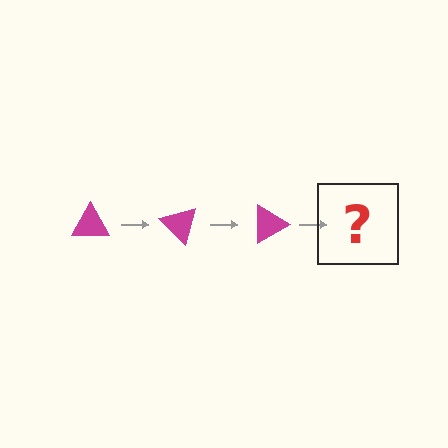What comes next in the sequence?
The next element should be a magenta triangle rotated 135 degrees.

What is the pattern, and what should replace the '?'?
The pattern is that the triangle rotates 45 degrees each step. The '?' should be a magenta triangle rotated 135 degrees.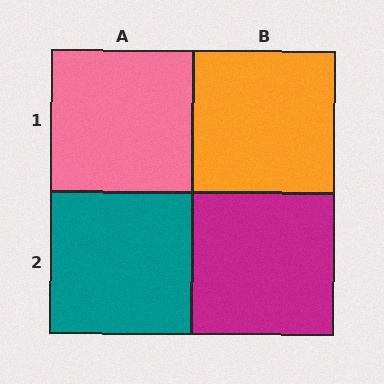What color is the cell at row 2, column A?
Teal.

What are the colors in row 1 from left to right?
Pink, orange.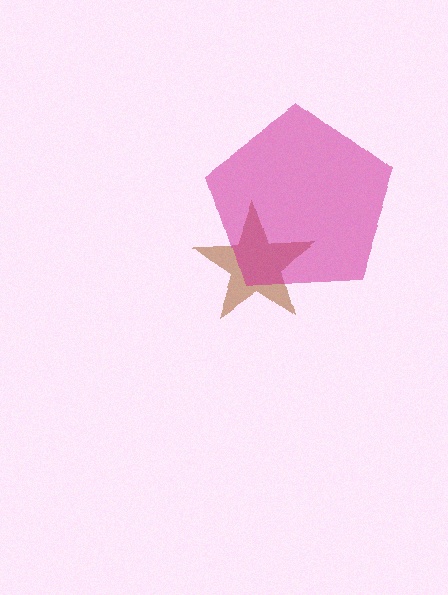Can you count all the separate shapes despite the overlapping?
Yes, there are 2 separate shapes.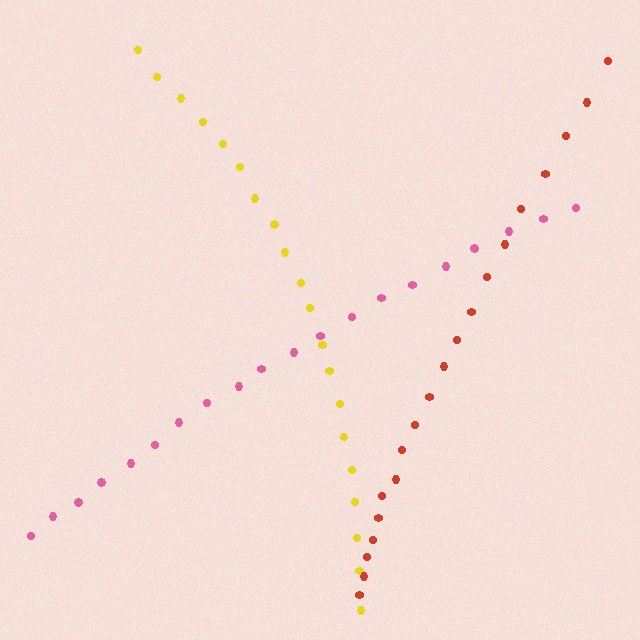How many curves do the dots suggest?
There are 3 distinct paths.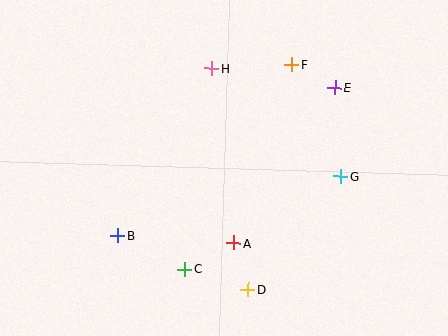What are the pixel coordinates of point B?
Point B is at (118, 236).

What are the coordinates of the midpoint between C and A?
The midpoint between C and A is at (209, 256).